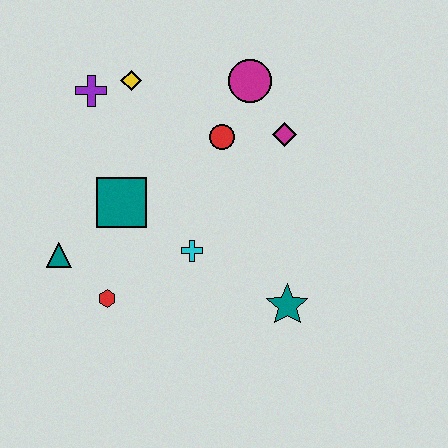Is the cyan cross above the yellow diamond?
No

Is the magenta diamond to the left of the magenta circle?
No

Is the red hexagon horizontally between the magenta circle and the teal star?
No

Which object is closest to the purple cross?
The yellow diamond is closest to the purple cross.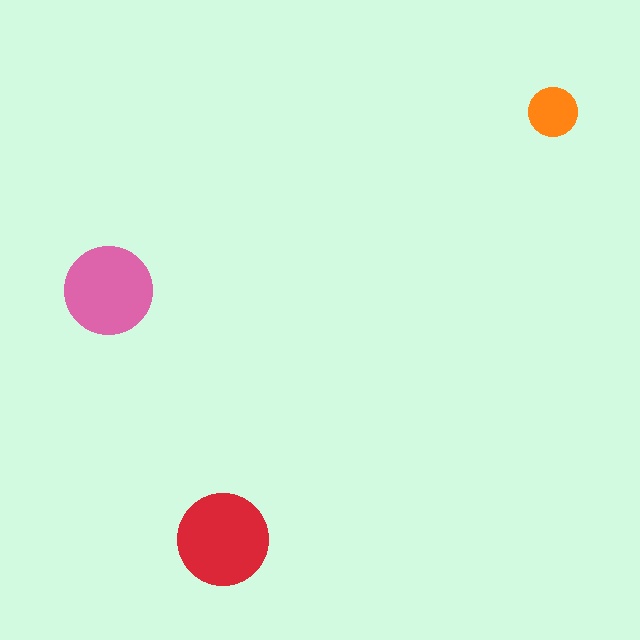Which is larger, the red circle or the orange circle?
The red one.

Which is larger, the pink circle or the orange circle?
The pink one.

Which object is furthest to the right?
The orange circle is rightmost.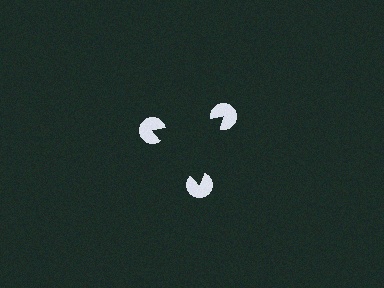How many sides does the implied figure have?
3 sides.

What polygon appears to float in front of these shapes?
An illusory triangle — its edges are inferred from the aligned wedge cuts in the pac-man discs, not physically drawn.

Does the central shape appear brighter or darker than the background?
It typically appears slightly darker than the background, even though no actual brightness change is drawn.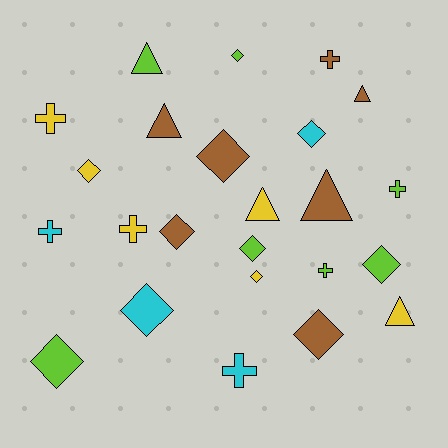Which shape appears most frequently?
Diamond, with 11 objects.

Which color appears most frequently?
Lime, with 7 objects.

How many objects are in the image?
There are 24 objects.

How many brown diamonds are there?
There are 3 brown diamonds.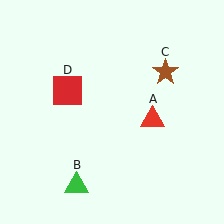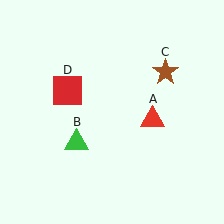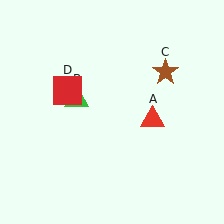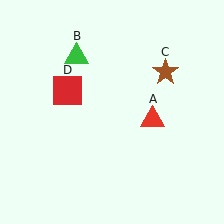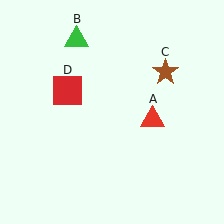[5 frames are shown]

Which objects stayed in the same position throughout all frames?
Red triangle (object A) and brown star (object C) and red square (object D) remained stationary.